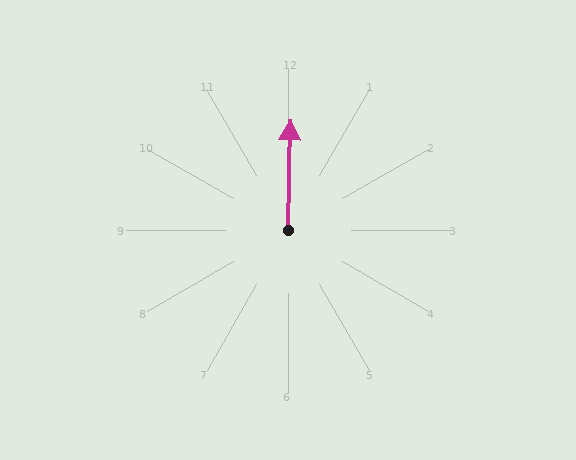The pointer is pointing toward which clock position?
Roughly 12 o'clock.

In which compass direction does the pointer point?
North.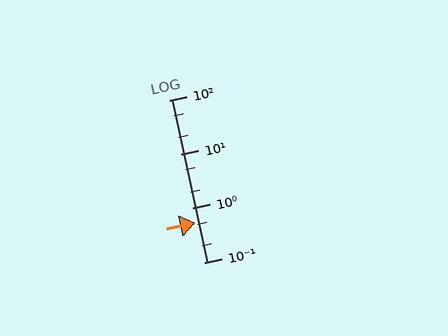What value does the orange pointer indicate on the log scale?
The pointer indicates approximately 0.53.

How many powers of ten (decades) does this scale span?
The scale spans 3 decades, from 0.1 to 100.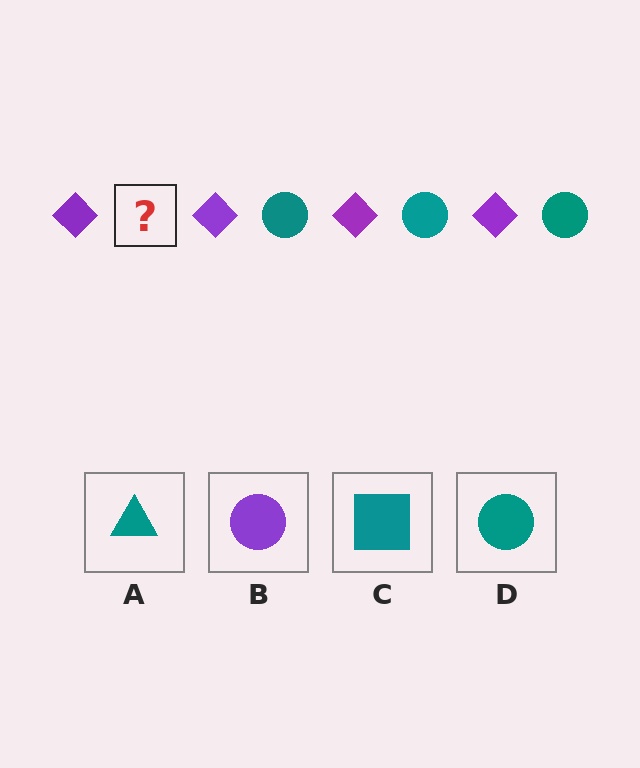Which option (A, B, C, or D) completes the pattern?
D.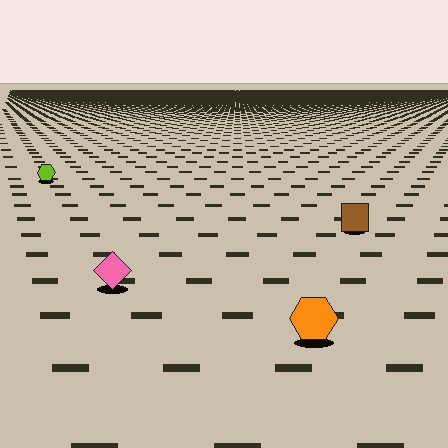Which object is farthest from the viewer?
The lime hexagon is farthest from the viewer. It appears smaller and the ground texture around it is denser.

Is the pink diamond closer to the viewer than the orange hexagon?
No. The orange hexagon is closer — you can tell from the texture gradient: the ground texture is coarser near it.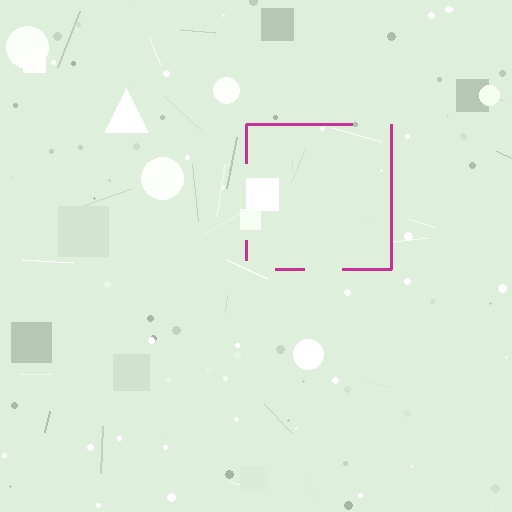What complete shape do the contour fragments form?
The contour fragments form a square.